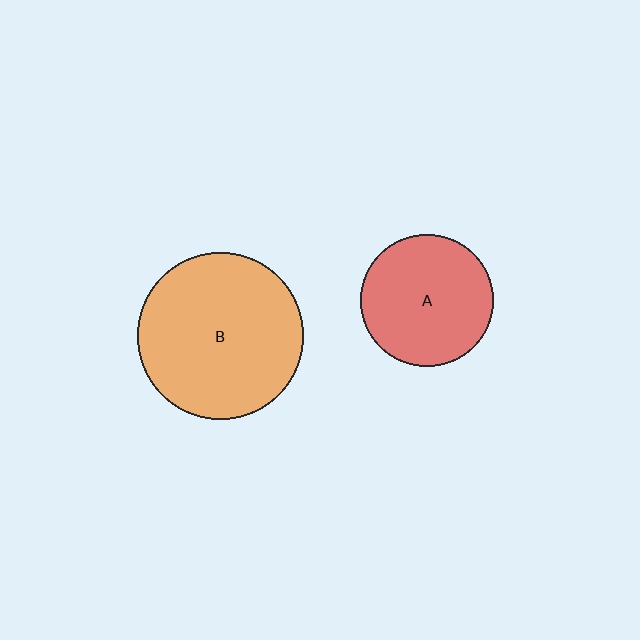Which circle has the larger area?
Circle B (orange).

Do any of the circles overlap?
No, none of the circles overlap.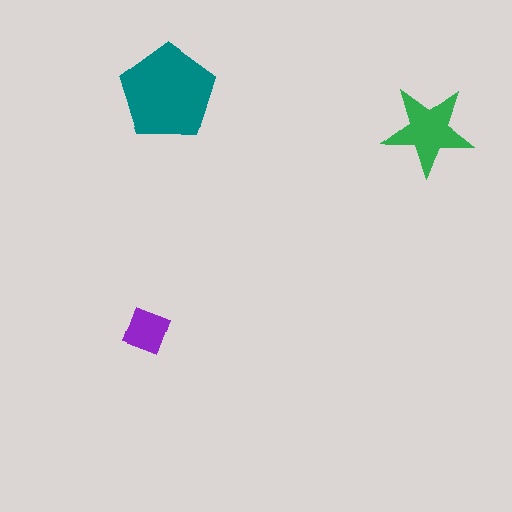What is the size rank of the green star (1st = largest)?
2nd.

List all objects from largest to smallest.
The teal pentagon, the green star, the purple diamond.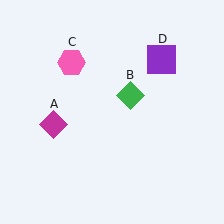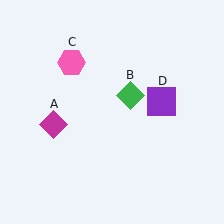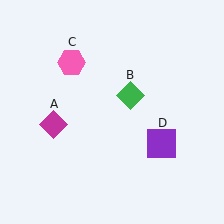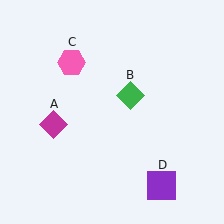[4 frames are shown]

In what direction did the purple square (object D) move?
The purple square (object D) moved down.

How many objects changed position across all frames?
1 object changed position: purple square (object D).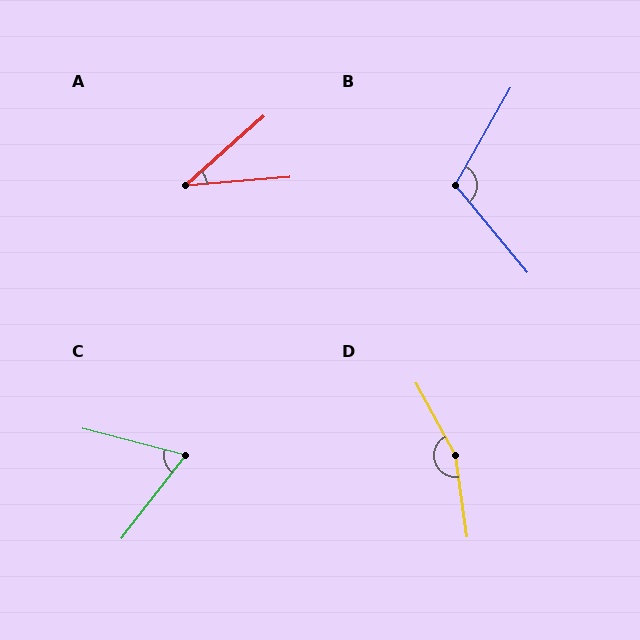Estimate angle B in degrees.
Approximately 111 degrees.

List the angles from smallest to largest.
A (37°), C (67°), B (111°), D (159°).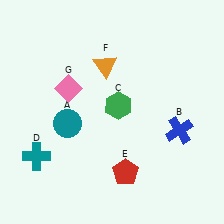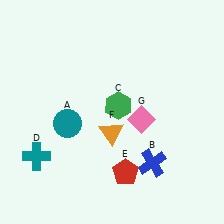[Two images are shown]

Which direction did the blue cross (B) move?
The blue cross (B) moved down.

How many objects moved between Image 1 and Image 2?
3 objects moved between the two images.